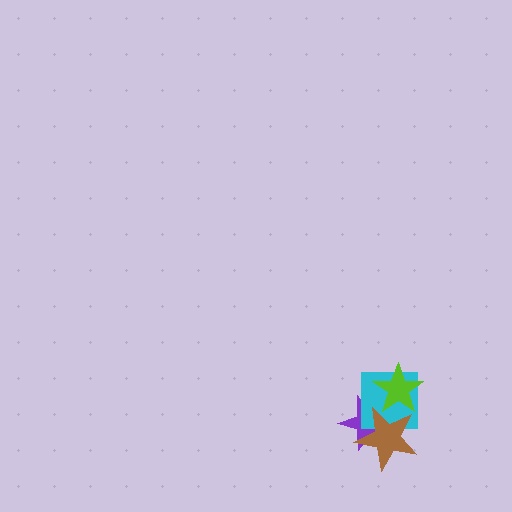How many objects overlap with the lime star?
3 objects overlap with the lime star.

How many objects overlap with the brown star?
3 objects overlap with the brown star.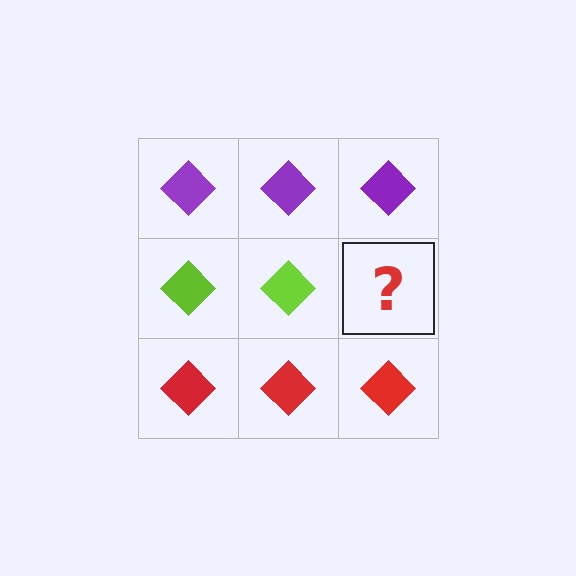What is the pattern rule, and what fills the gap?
The rule is that each row has a consistent color. The gap should be filled with a lime diamond.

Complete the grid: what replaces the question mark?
The question mark should be replaced with a lime diamond.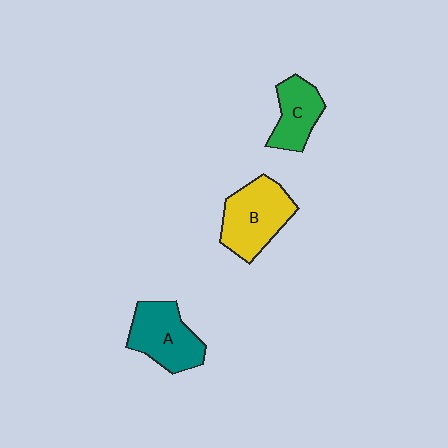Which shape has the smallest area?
Shape C (green).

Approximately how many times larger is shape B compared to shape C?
Approximately 1.5 times.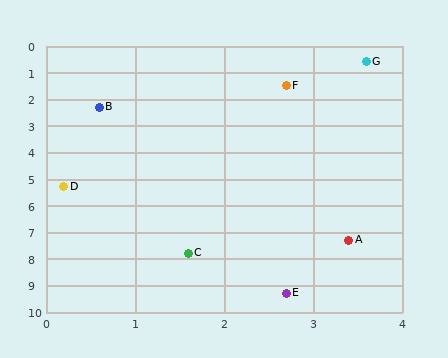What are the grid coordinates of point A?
Point A is at approximately (3.4, 7.3).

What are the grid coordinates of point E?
Point E is at approximately (2.7, 9.3).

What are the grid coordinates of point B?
Point B is at approximately (0.6, 2.3).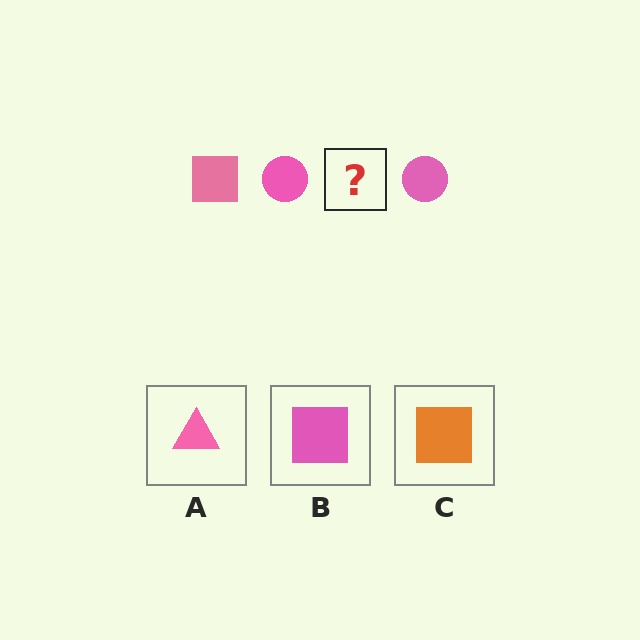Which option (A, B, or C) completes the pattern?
B.